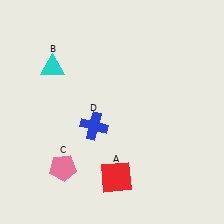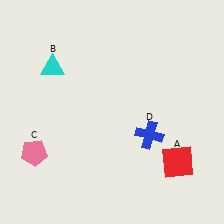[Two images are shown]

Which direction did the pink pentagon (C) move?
The pink pentagon (C) moved left.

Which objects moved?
The objects that moved are: the red square (A), the pink pentagon (C), the blue cross (D).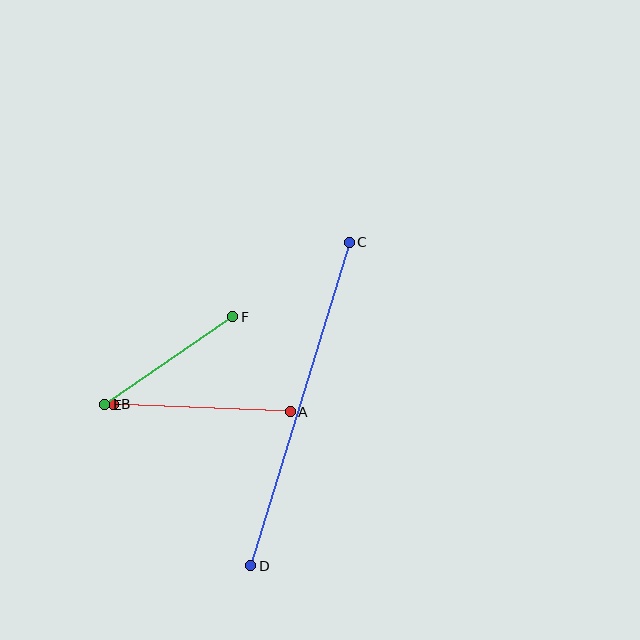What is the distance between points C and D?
The distance is approximately 338 pixels.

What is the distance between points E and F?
The distance is approximately 155 pixels.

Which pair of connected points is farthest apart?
Points C and D are farthest apart.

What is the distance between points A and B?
The distance is approximately 177 pixels.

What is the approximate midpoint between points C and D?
The midpoint is at approximately (300, 404) pixels.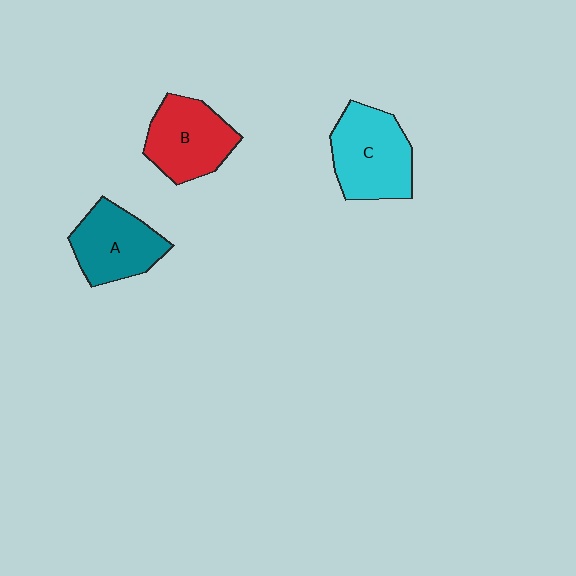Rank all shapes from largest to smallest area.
From largest to smallest: C (cyan), B (red), A (teal).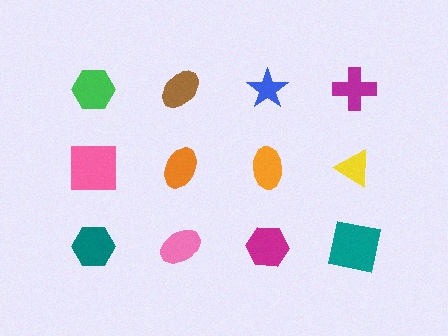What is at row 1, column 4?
A magenta cross.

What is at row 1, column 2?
A brown ellipse.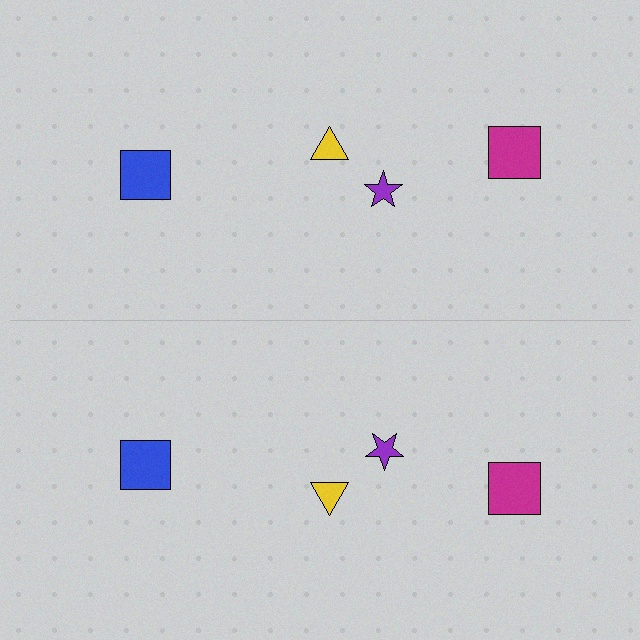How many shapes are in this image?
There are 8 shapes in this image.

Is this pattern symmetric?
Yes, this pattern has bilateral (reflection) symmetry.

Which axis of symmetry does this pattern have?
The pattern has a horizontal axis of symmetry running through the center of the image.